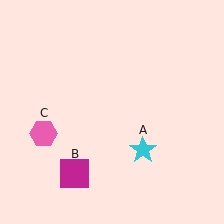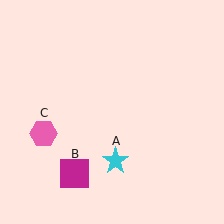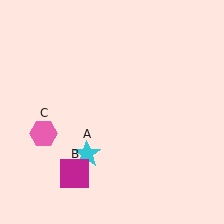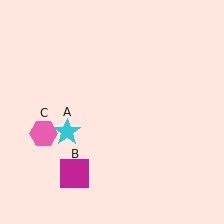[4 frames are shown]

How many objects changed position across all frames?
1 object changed position: cyan star (object A).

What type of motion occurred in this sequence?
The cyan star (object A) rotated clockwise around the center of the scene.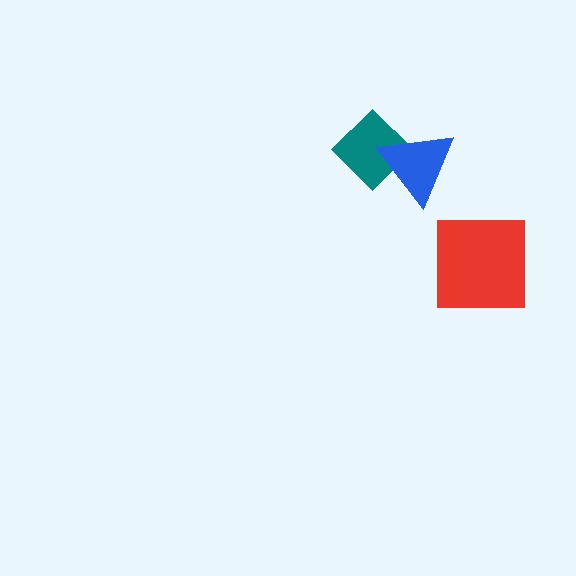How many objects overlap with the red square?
0 objects overlap with the red square.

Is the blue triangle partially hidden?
No, no other shape covers it.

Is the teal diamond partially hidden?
Yes, it is partially covered by another shape.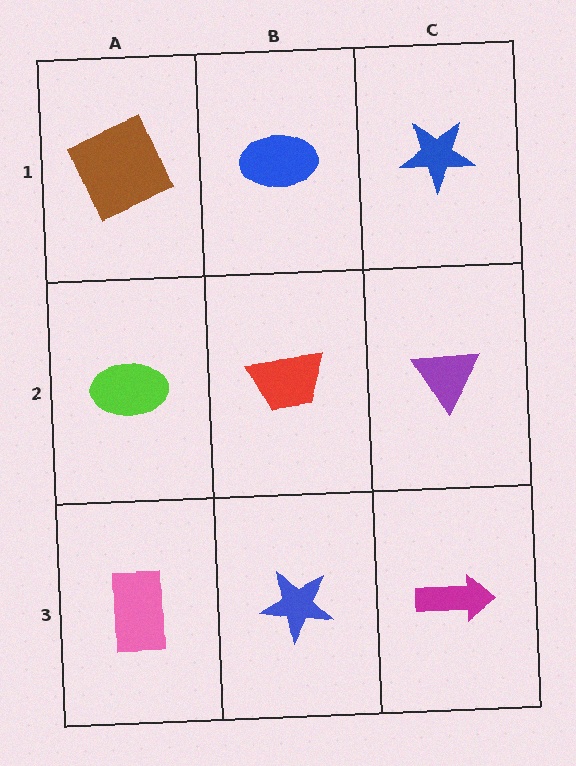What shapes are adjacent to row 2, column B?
A blue ellipse (row 1, column B), a blue star (row 3, column B), a lime ellipse (row 2, column A), a purple triangle (row 2, column C).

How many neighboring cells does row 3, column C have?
2.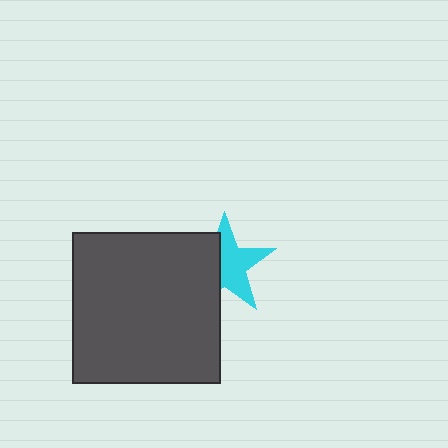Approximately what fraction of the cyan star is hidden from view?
Roughly 42% of the cyan star is hidden behind the dark gray rectangle.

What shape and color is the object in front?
The object in front is a dark gray rectangle.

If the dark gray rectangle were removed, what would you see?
You would see the complete cyan star.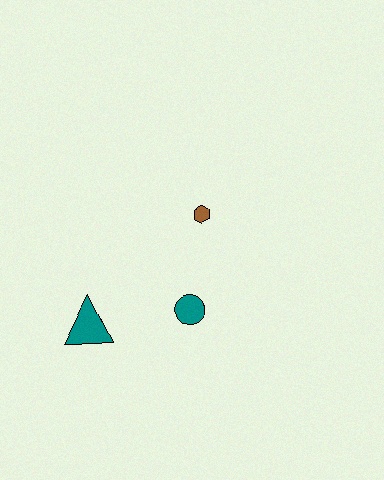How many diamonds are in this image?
There are no diamonds.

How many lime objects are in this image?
There are no lime objects.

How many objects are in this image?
There are 3 objects.